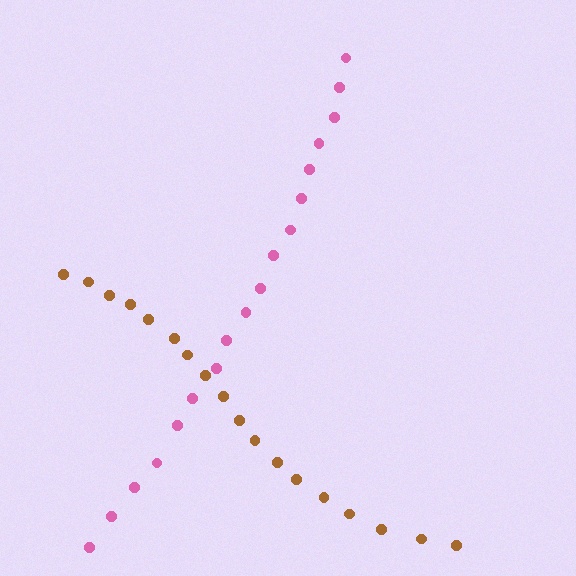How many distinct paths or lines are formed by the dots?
There are 2 distinct paths.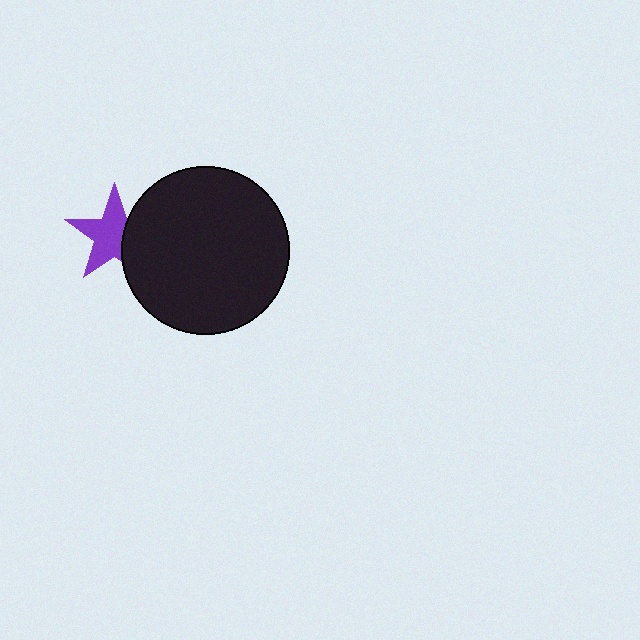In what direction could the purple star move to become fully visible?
The purple star could move left. That would shift it out from behind the black circle entirely.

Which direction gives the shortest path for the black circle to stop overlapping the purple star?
Moving right gives the shortest separation.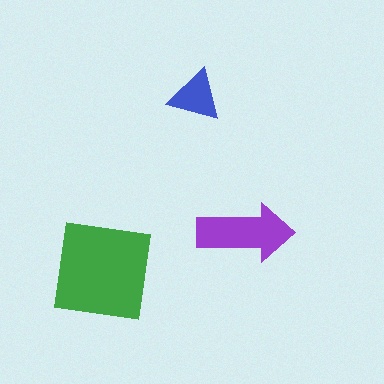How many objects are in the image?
There are 3 objects in the image.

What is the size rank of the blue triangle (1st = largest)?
3rd.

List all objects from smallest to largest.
The blue triangle, the purple arrow, the green square.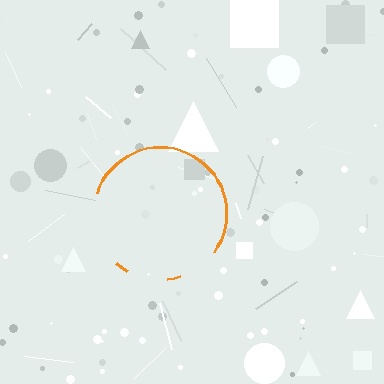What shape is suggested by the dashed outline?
The dashed outline suggests a circle.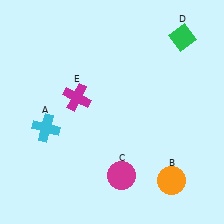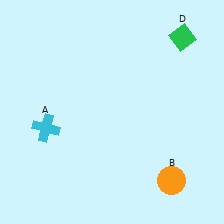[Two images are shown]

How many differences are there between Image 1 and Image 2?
There are 2 differences between the two images.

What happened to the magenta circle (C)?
The magenta circle (C) was removed in Image 2. It was in the bottom-right area of Image 1.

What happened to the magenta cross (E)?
The magenta cross (E) was removed in Image 2. It was in the top-left area of Image 1.